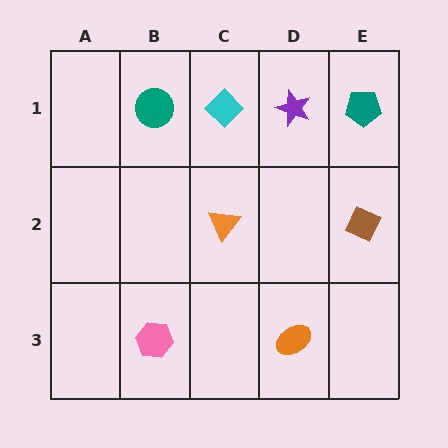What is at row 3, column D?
An orange ellipse.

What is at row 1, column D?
A purple star.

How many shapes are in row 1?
4 shapes.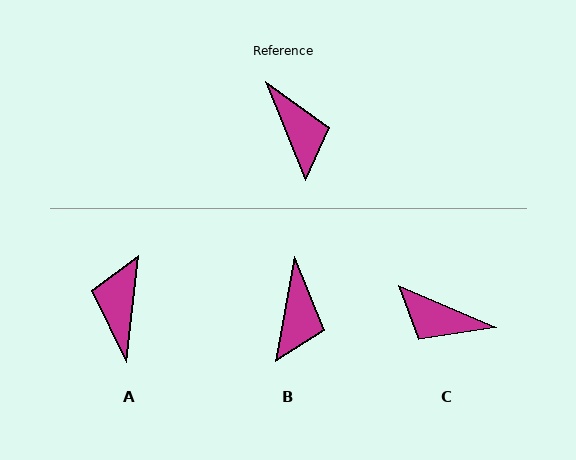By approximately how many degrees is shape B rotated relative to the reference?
Approximately 32 degrees clockwise.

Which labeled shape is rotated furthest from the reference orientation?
A, about 152 degrees away.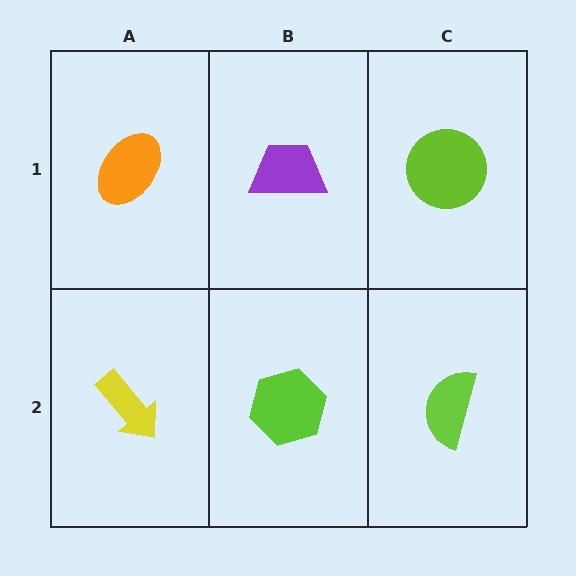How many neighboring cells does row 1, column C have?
2.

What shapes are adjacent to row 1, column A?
A yellow arrow (row 2, column A), a purple trapezoid (row 1, column B).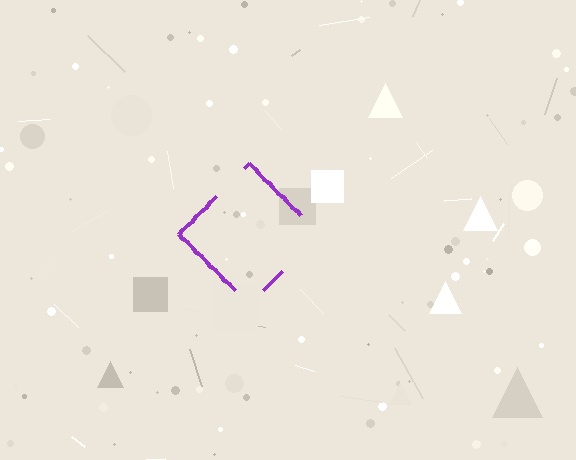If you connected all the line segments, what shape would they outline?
They would outline a diamond.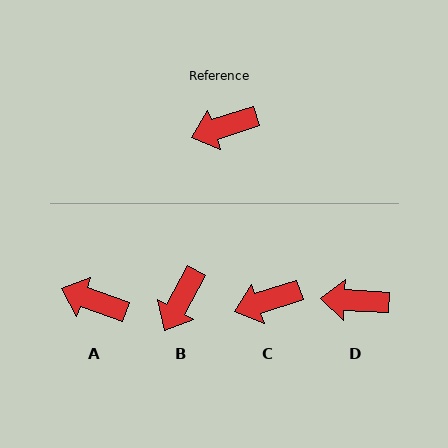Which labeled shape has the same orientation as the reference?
C.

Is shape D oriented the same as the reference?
No, it is off by about 21 degrees.